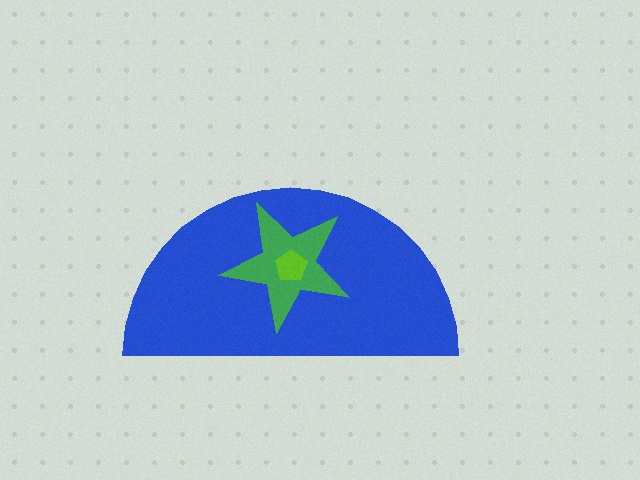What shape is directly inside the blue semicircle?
The green star.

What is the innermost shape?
The lime pentagon.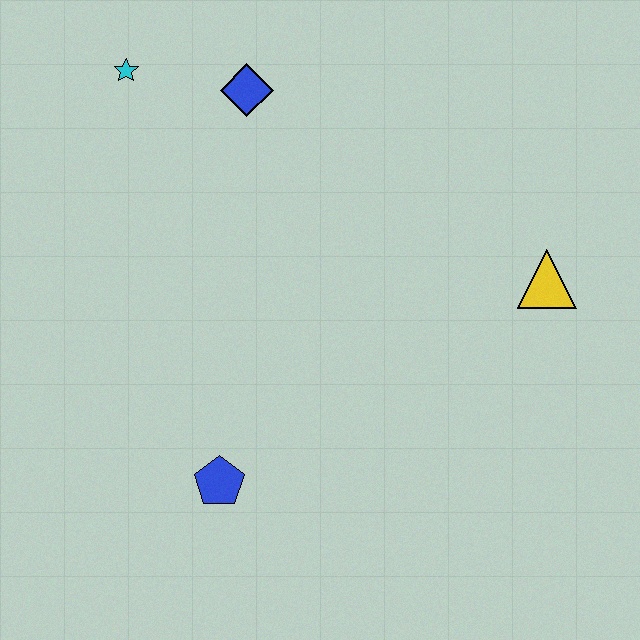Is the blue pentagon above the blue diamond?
No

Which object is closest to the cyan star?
The blue diamond is closest to the cyan star.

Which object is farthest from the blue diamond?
The blue pentagon is farthest from the blue diamond.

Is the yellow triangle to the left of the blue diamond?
No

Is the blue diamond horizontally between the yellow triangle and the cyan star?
Yes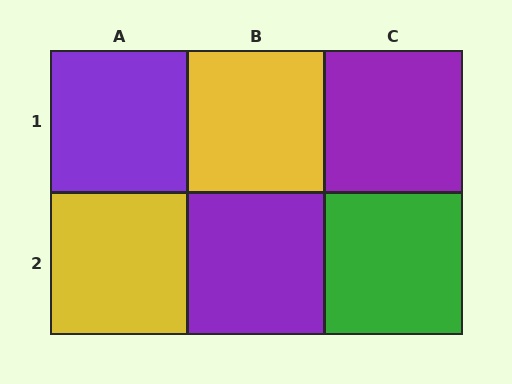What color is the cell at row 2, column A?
Yellow.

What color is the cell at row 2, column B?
Purple.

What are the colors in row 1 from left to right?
Purple, yellow, purple.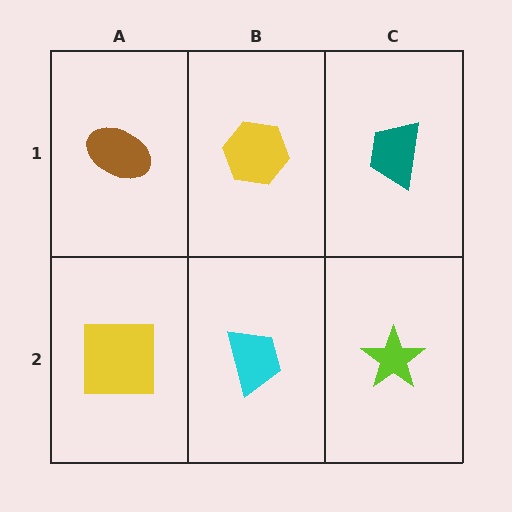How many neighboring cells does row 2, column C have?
2.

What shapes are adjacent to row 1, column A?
A yellow square (row 2, column A), a yellow hexagon (row 1, column B).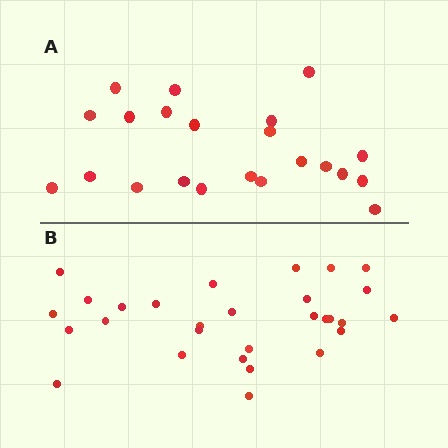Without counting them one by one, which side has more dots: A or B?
Region B (the bottom region) has more dots.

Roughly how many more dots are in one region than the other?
Region B has roughly 8 or so more dots than region A.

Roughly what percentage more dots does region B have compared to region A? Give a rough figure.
About 30% more.